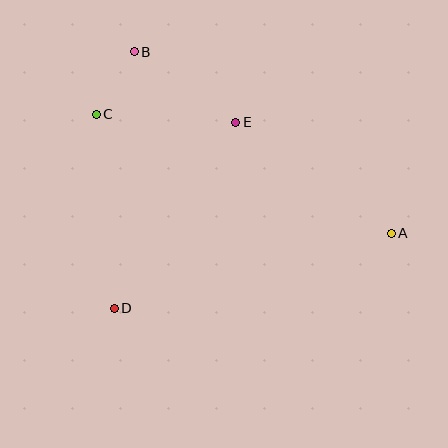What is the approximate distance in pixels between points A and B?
The distance between A and B is approximately 315 pixels.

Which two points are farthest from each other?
Points A and C are farthest from each other.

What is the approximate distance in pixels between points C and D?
The distance between C and D is approximately 195 pixels.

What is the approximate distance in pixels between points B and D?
The distance between B and D is approximately 258 pixels.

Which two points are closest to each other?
Points B and C are closest to each other.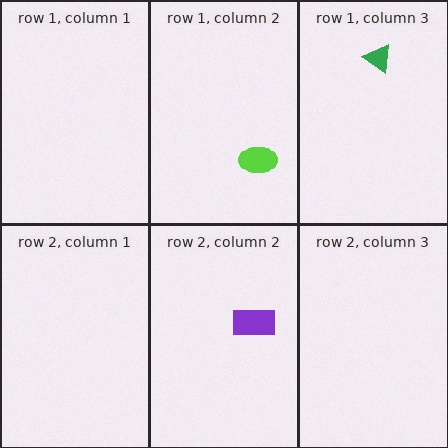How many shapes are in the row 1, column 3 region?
1.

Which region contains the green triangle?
The row 1, column 3 region.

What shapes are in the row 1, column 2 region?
The lime ellipse.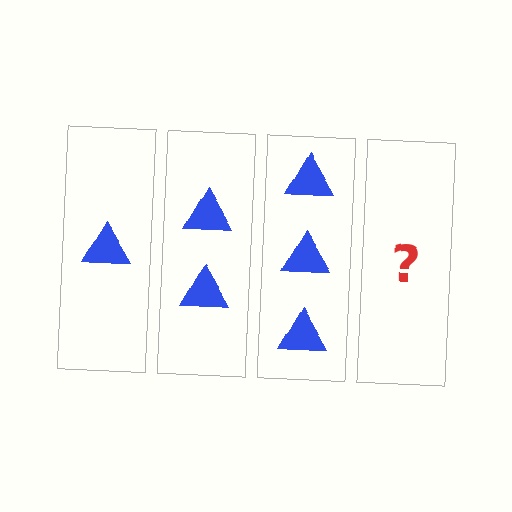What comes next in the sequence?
The next element should be 4 triangles.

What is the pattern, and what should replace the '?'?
The pattern is that each step adds one more triangle. The '?' should be 4 triangles.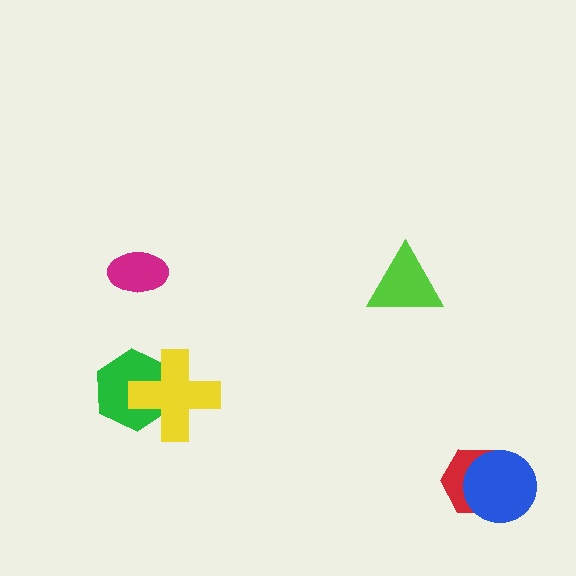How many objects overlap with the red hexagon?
1 object overlaps with the red hexagon.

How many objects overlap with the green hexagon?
1 object overlaps with the green hexagon.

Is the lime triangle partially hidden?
No, no other shape covers it.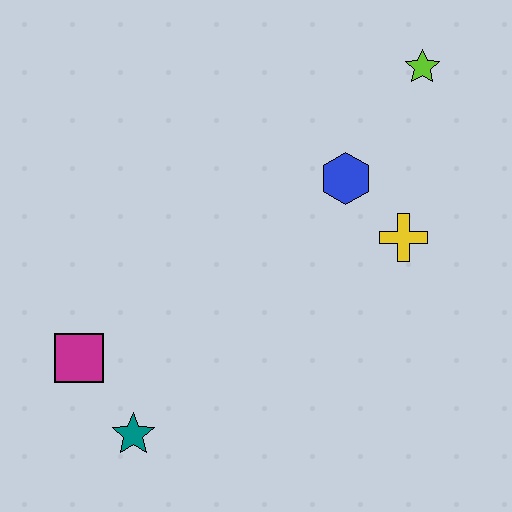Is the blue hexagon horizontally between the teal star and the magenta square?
No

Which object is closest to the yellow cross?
The blue hexagon is closest to the yellow cross.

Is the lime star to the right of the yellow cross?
Yes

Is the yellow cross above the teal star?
Yes